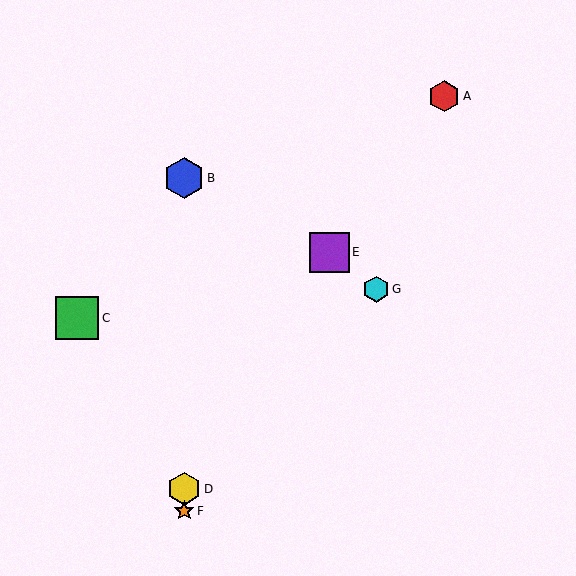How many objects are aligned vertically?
3 objects (B, D, F) are aligned vertically.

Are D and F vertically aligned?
Yes, both are at x≈184.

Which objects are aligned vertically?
Objects B, D, F are aligned vertically.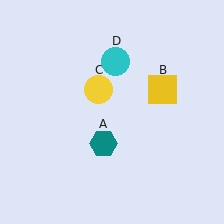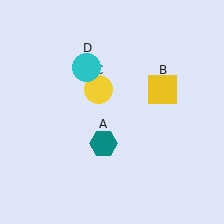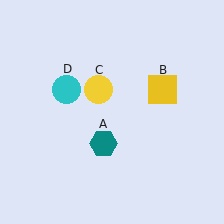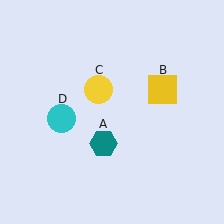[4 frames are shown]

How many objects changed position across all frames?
1 object changed position: cyan circle (object D).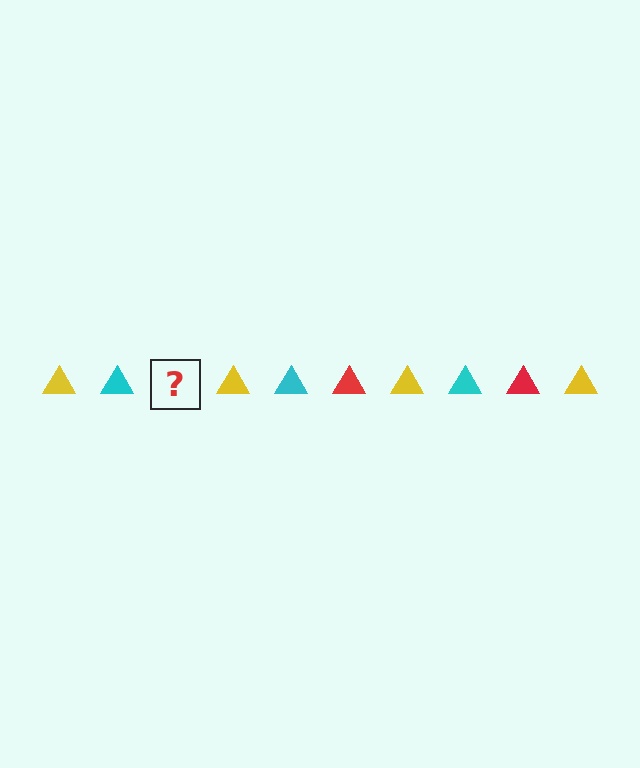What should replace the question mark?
The question mark should be replaced with a red triangle.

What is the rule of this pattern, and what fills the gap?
The rule is that the pattern cycles through yellow, cyan, red triangles. The gap should be filled with a red triangle.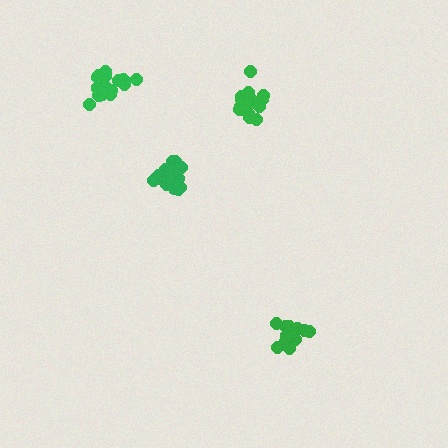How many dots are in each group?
Group 1: 17 dots, Group 2: 17 dots, Group 3: 19 dots, Group 4: 13 dots (66 total).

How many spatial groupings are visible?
There are 4 spatial groupings.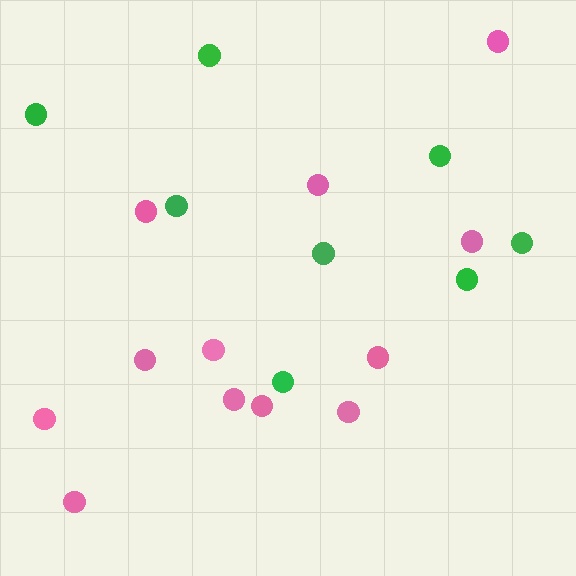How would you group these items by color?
There are 2 groups: one group of pink circles (12) and one group of green circles (8).